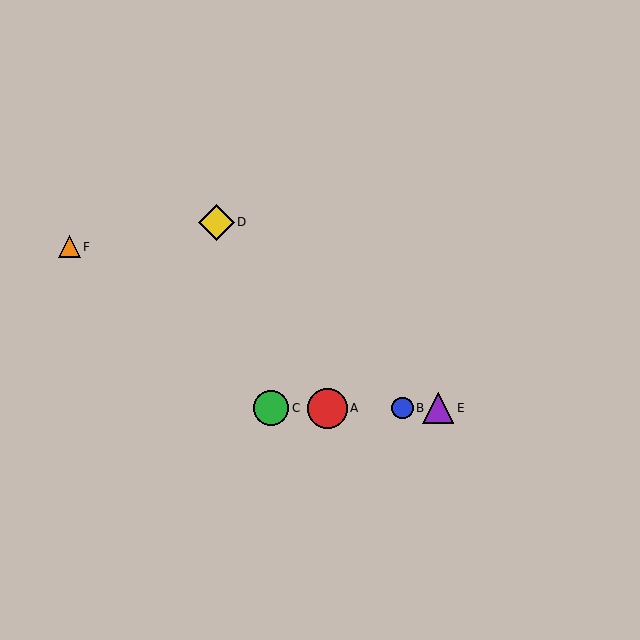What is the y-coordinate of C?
Object C is at y≈408.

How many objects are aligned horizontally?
4 objects (A, B, C, E) are aligned horizontally.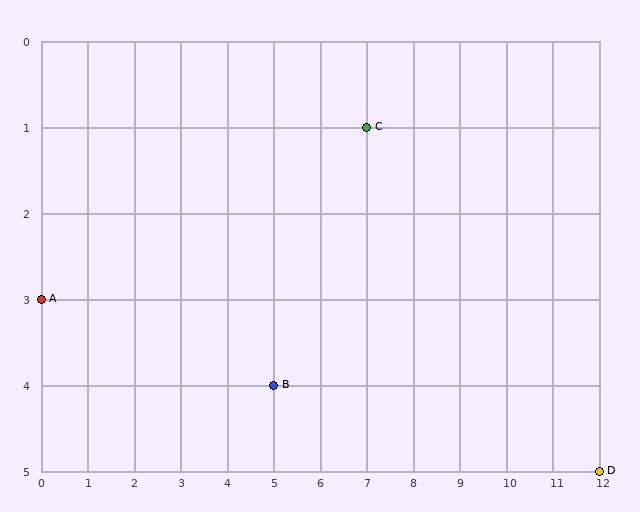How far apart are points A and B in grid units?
Points A and B are 5 columns and 1 row apart (about 5.1 grid units diagonally).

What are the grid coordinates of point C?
Point C is at grid coordinates (7, 1).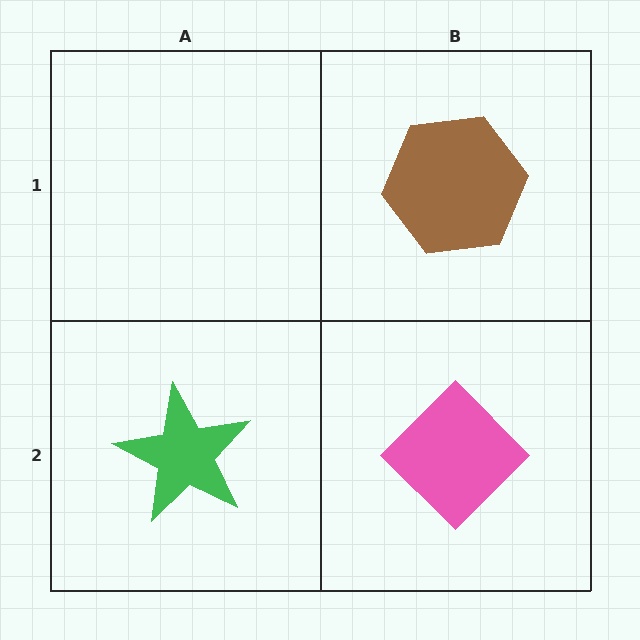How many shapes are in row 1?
1 shape.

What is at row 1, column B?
A brown hexagon.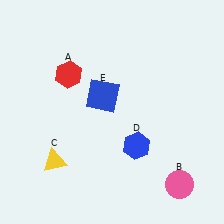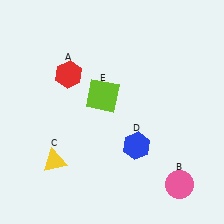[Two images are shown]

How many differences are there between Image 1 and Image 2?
There is 1 difference between the two images.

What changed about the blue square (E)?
In Image 1, E is blue. In Image 2, it changed to lime.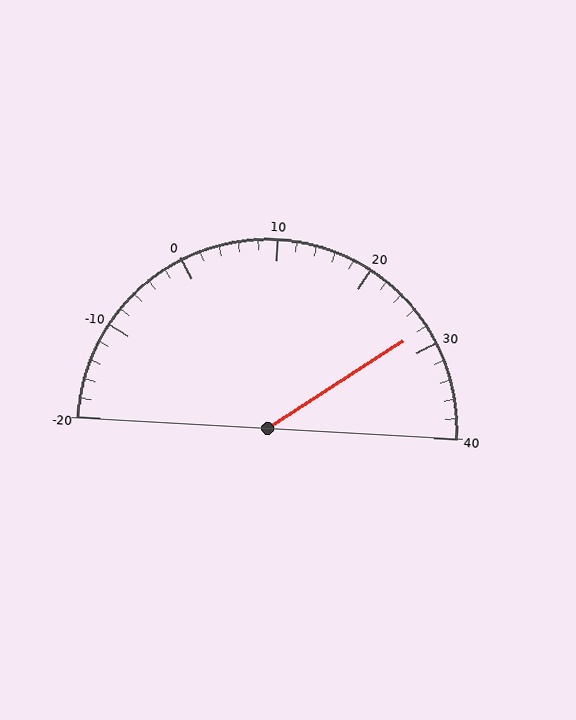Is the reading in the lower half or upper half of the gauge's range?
The reading is in the upper half of the range (-20 to 40).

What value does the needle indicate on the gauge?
The needle indicates approximately 28.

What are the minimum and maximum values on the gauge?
The gauge ranges from -20 to 40.